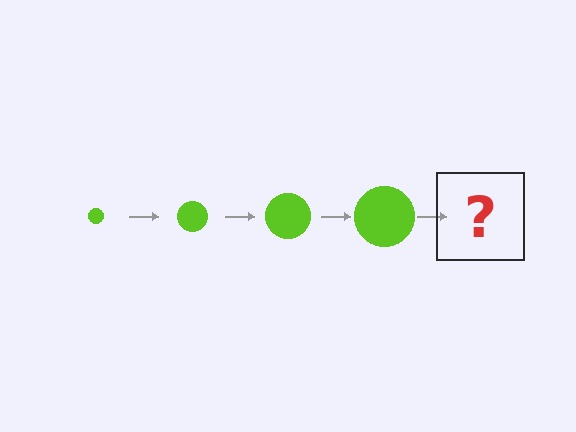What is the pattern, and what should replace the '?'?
The pattern is that the circle gets progressively larger each step. The '?' should be a lime circle, larger than the previous one.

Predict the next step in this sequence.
The next step is a lime circle, larger than the previous one.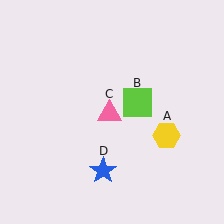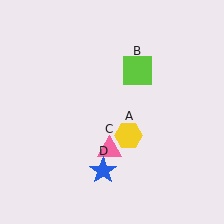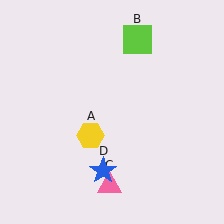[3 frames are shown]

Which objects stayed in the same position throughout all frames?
Blue star (object D) remained stationary.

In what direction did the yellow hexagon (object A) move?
The yellow hexagon (object A) moved left.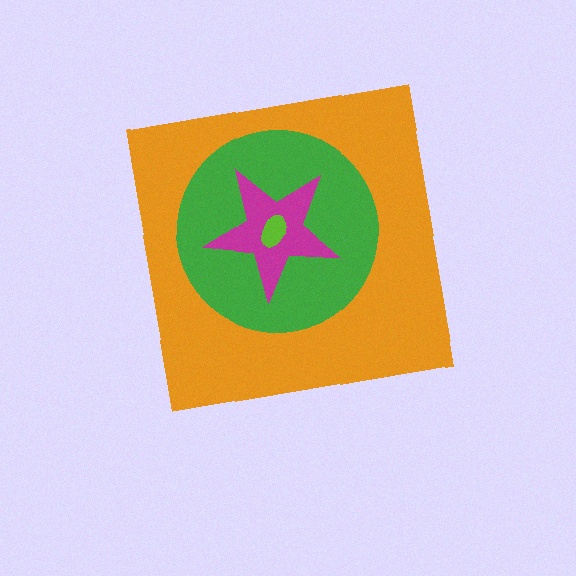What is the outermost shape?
The orange square.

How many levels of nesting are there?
4.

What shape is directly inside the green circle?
The magenta star.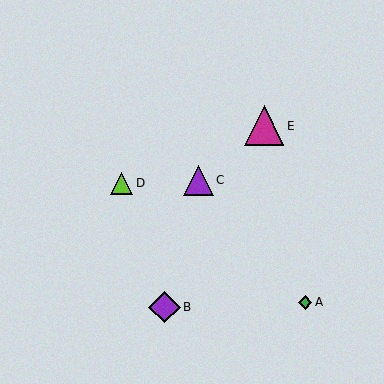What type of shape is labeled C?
Shape C is a purple triangle.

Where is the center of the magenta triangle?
The center of the magenta triangle is at (264, 126).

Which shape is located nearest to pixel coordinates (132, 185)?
The lime triangle (labeled D) at (122, 183) is nearest to that location.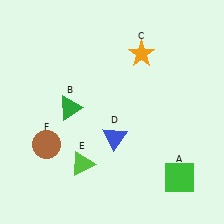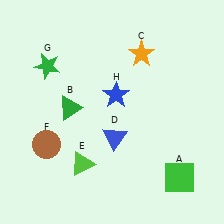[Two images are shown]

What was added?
A green star (G), a blue star (H) were added in Image 2.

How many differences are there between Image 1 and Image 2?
There are 2 differences between the two images.